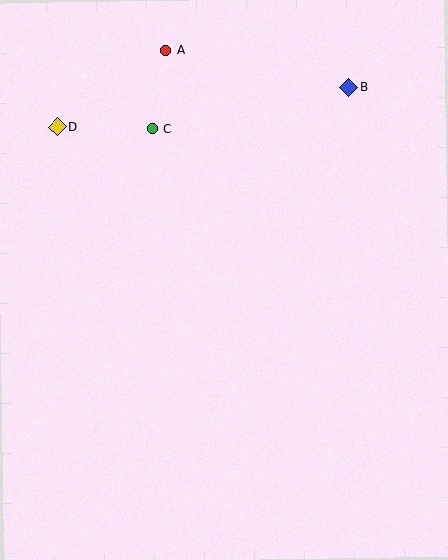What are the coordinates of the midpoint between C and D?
The midpoint between C and D is at (104, 128).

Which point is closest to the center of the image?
Point C at (152, 129) is closest to the center.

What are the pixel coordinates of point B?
Point B is at (349, 87).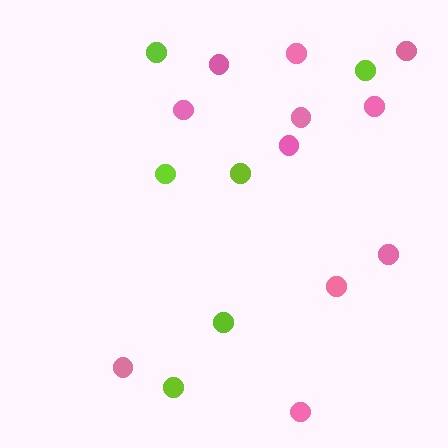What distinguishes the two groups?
There are 2 groups: one group of lime circles (6) and one group of pink circles (11).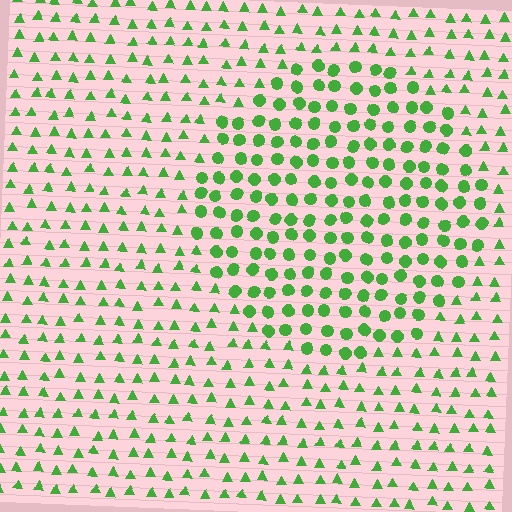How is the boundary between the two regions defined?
The boundary is defined by a change in element shape: circles inside vs. triangles outside. All elements share the same color and spacing.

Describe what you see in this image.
The image is filled with small green elements arranged in a uniform grid. A circle-shaped region contains circles, while the surrounding area contains triangles. The boundary is defined purely by the change in element shape.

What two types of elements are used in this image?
The image uses circles inside the circle region and triangles outside it.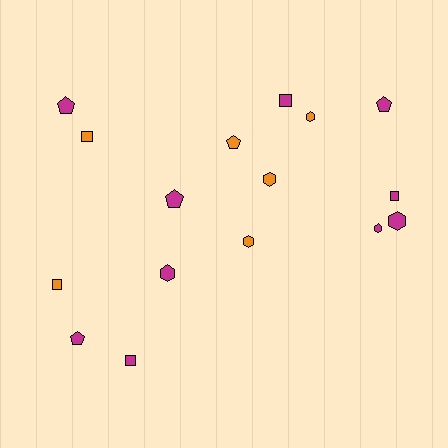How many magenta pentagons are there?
There are 4 magenta pentagons.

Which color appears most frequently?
Magenta, with 10 objects.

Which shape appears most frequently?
Hexagon, with 6 objects.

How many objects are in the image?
There are 16 objects.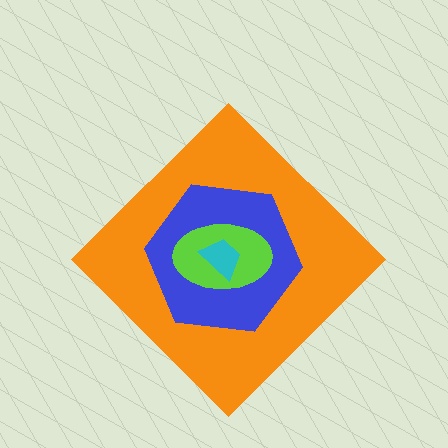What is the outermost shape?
The orange diamond.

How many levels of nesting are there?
4.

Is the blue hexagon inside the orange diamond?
Yes.